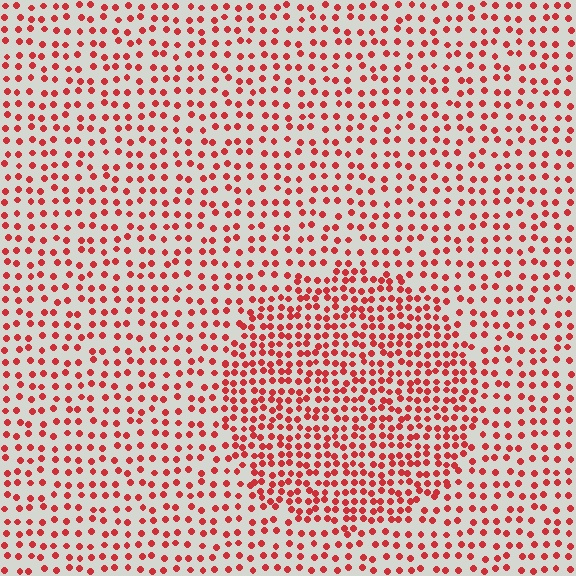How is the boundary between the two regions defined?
The boundary is defined by a change in element density (approximately 1.8x ratio). All elements are the same color, size, and shape.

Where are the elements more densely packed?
The elements are more densely packed inside the circle boundary.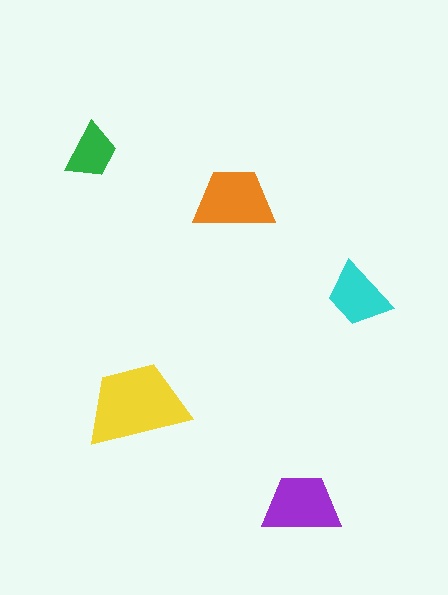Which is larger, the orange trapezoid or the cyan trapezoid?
The orange one.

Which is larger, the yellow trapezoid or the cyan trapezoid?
The yellow one.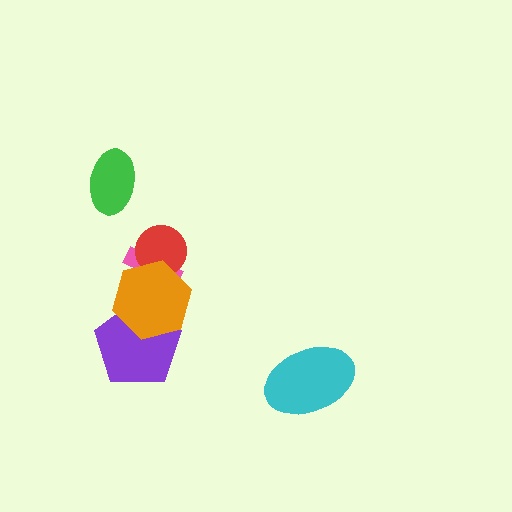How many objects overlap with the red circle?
2 objects overlap with the red circle.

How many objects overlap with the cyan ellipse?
0 objects overlap with the cyan ellipse.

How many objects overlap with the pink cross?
2 objects overlap with the pink cross.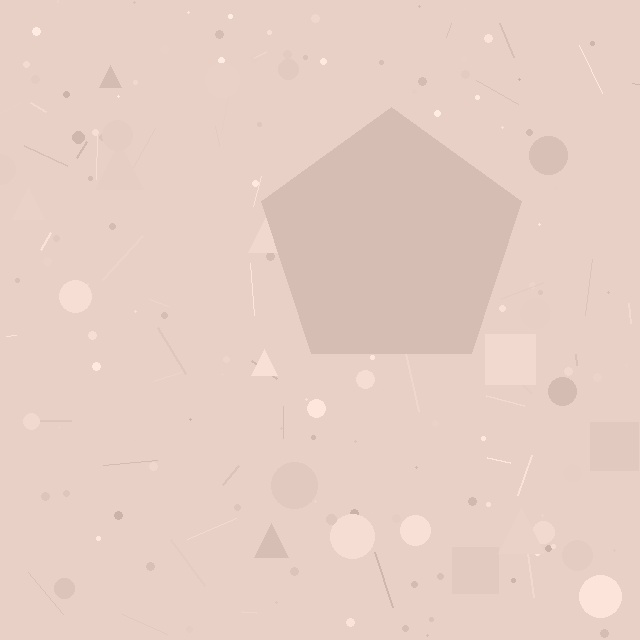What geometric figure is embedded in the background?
A pentagon is embedded in the background.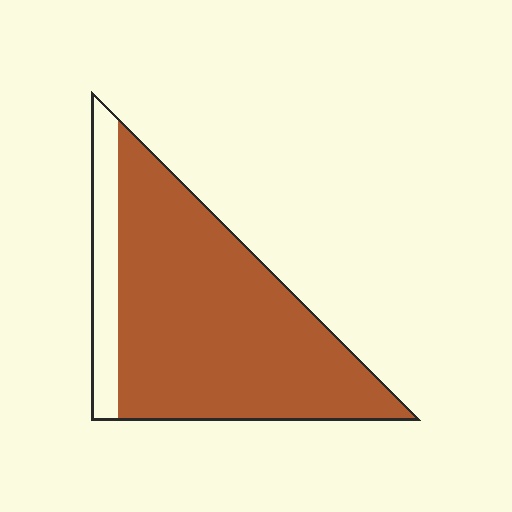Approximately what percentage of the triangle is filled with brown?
Approximately 85%.